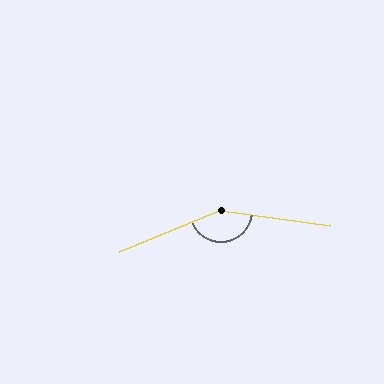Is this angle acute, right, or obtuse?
It is obtuse.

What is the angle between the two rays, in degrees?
Approximately 150 degrees.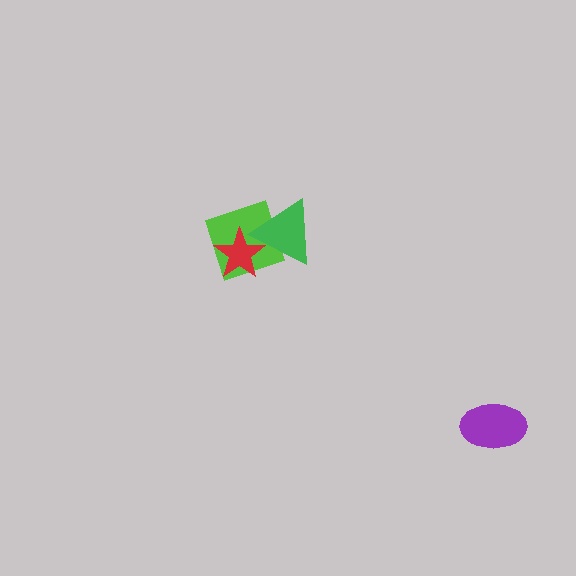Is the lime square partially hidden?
Yes, it is partially covered by another shape.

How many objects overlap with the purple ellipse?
0 objects overlap with the purple ellipse.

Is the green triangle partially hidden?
No, no other shape covers it.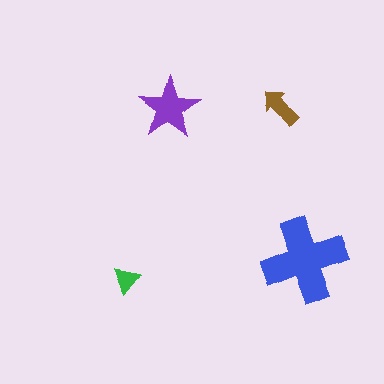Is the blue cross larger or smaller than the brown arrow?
Larger.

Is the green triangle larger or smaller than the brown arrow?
Smaller.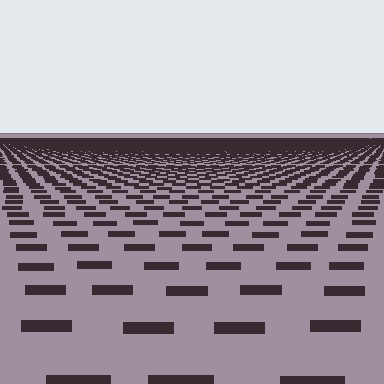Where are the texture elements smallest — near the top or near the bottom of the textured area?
Near the top.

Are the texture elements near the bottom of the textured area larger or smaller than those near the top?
Larger. Near the bottom, elements are closer to the viewer and appear at a bigger on-screen size.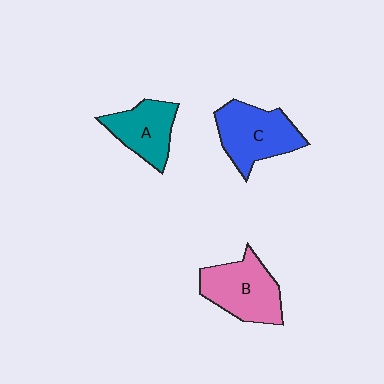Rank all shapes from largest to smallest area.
From largest to smallest: C (blue), B (pink), A (teal).